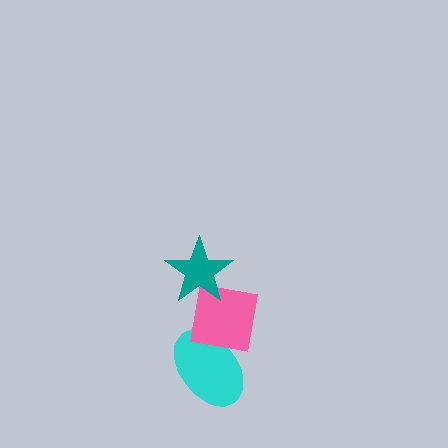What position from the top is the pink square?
The pink square is 2nd from the top.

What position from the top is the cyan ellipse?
The cyan ellipse is 3rd from the top.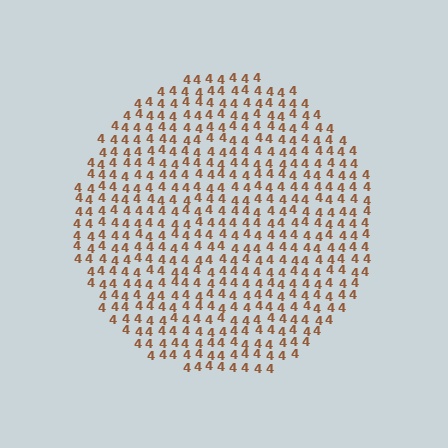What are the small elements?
The small elements are digit 4's.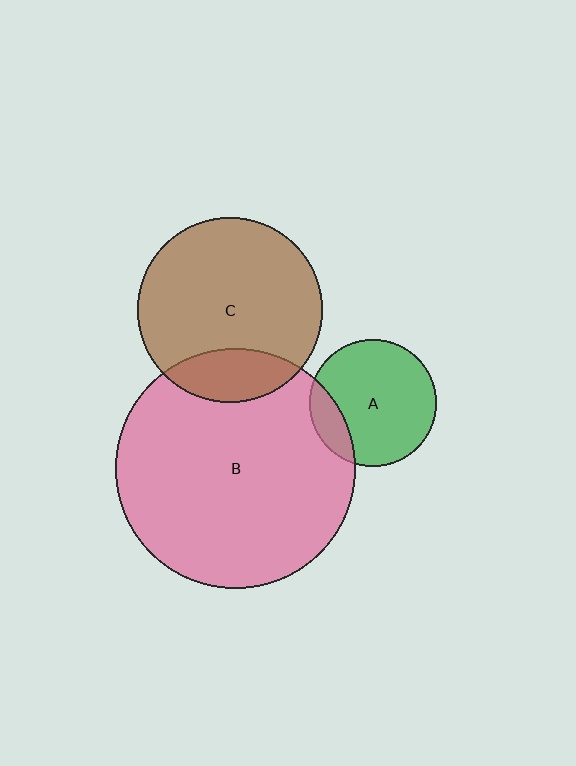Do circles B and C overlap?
Yes.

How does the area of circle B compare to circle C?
Approximately 1.7 times.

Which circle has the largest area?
Circle B (pink).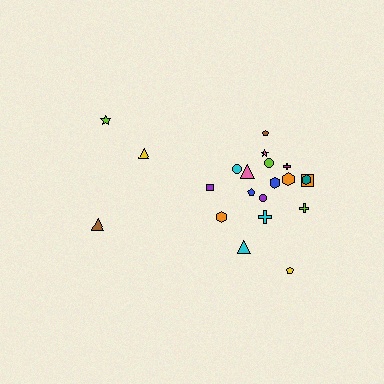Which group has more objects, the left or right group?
The right group.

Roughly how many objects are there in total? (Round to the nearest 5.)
Roughly 20 objects in total.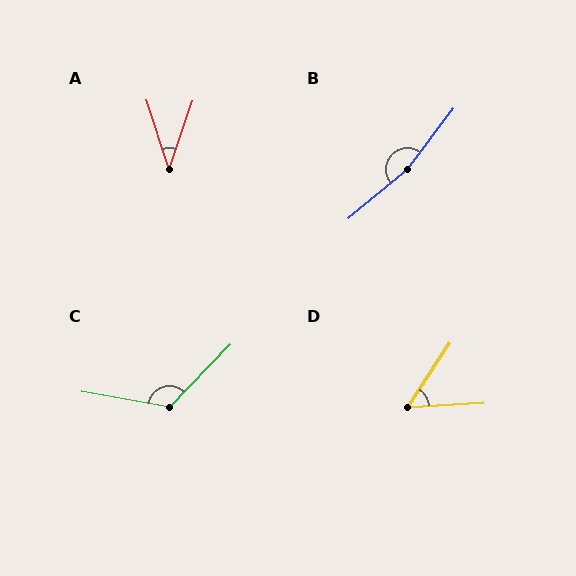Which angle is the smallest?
A, at approximately 37 degrees.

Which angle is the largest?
B, at approximately 167 degrees.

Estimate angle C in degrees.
Approximately 124 degrees.